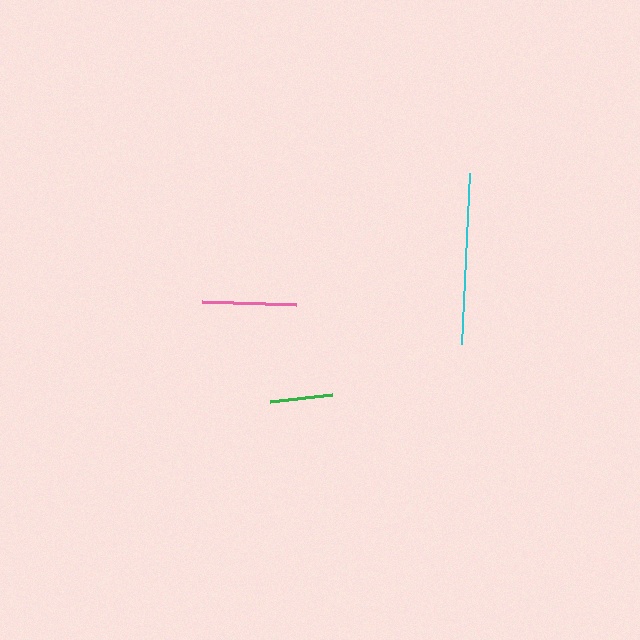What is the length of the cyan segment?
The cyan segment is approximately 171 pixels long.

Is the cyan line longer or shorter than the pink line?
The cyan line is longer than the pink line.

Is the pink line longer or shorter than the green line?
The pink line is longer than the green line.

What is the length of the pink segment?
The pink segment is approximately 93 pixels long.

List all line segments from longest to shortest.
From longest to shortest: cyan, pink, green.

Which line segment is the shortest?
The green line is the shortest at approximately 62 pixels.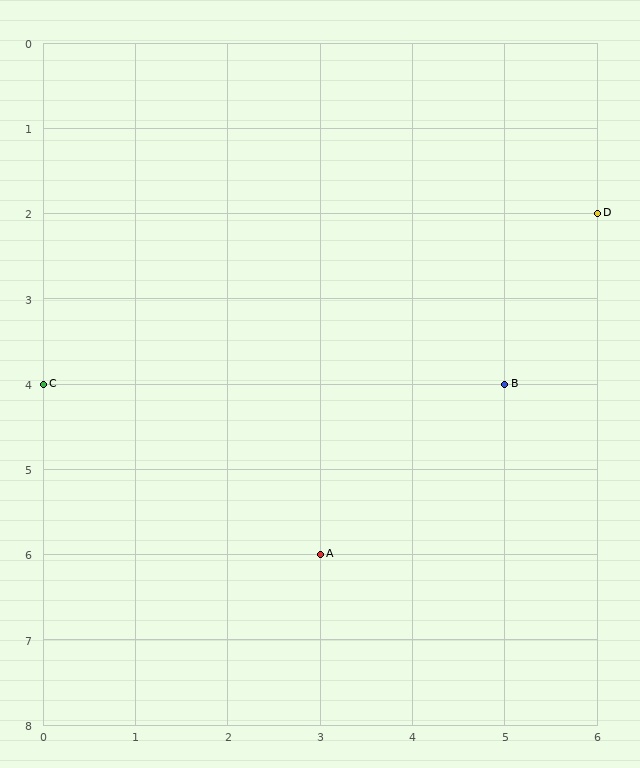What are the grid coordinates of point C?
Point C is at grid coordinates (0, 4).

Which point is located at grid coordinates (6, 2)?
Point D is at (6, 2).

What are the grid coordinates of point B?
Point B is at grid coordinates (5, 4).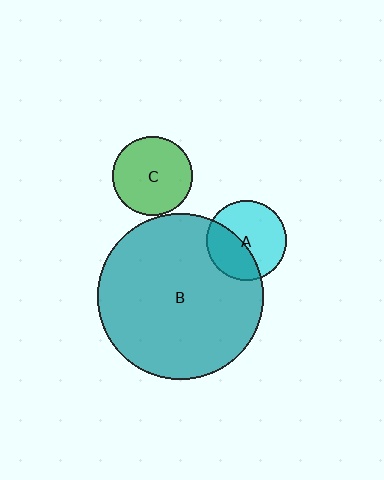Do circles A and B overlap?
Yes.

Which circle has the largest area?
Circle B (teal).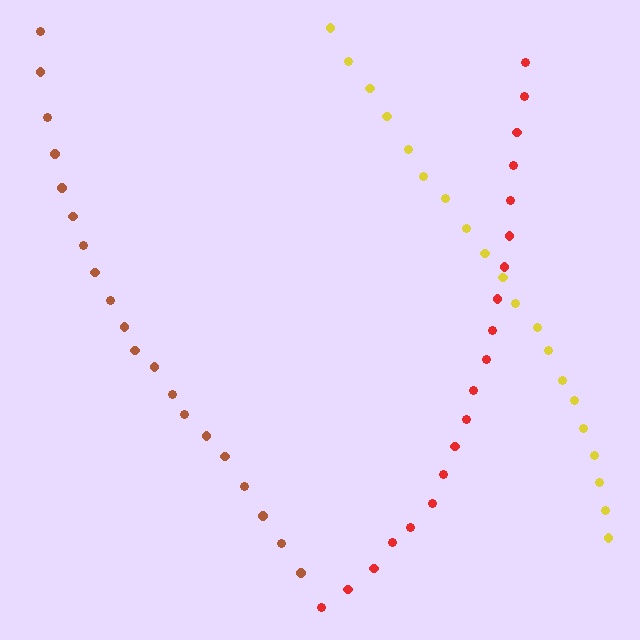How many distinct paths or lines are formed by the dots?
There are 3 distinct paths.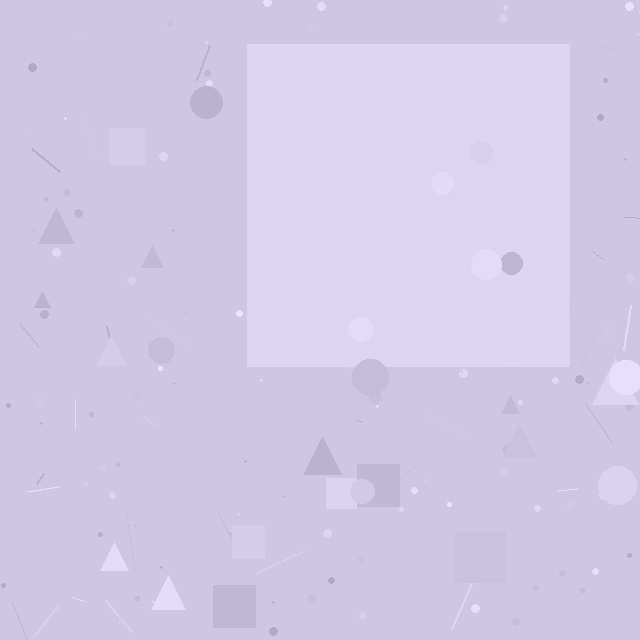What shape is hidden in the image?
A square is hidden in the image.